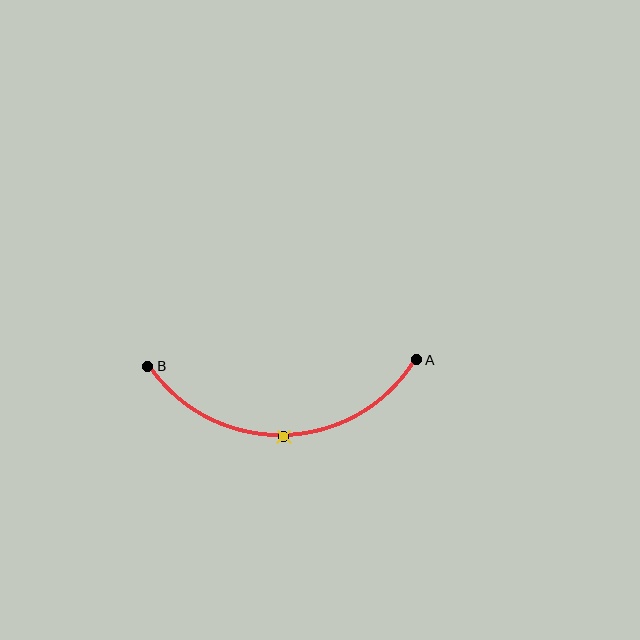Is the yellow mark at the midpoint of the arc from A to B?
Yes. The yellow mark lies on the arc at equal arc-length from both A and B — it is the arc midpoint.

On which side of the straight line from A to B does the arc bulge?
The arc bulges below the straight line connecting A and B.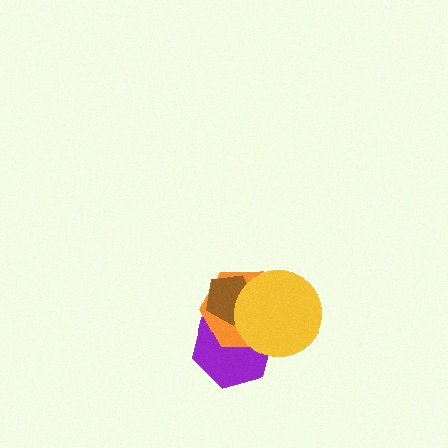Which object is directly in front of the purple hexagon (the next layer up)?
The orange hexagon is directly in front of the purple hexagon.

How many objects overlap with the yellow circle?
3 objects overlap with the yellow circle.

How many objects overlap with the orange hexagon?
3 objects overlap with the orange hexagon.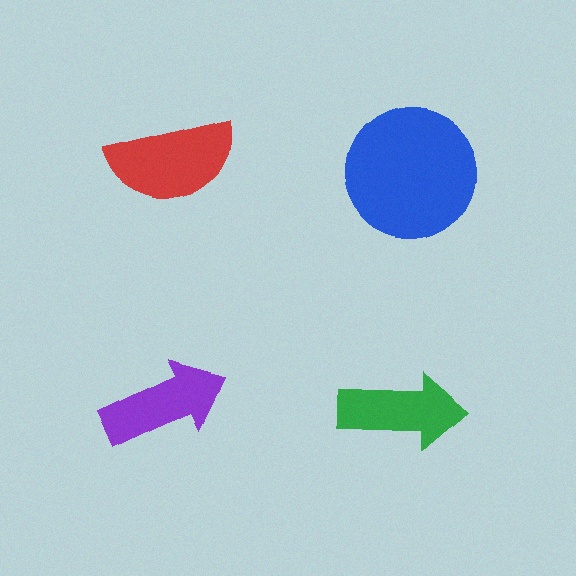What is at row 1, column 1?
A red semicircle.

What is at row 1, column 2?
A blue circle.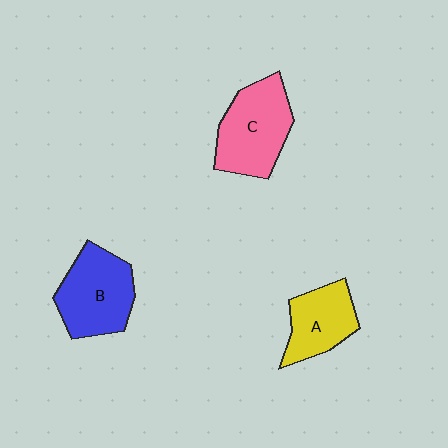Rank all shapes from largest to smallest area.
From largest to smallest: C (pink), B (blue), A (yellow).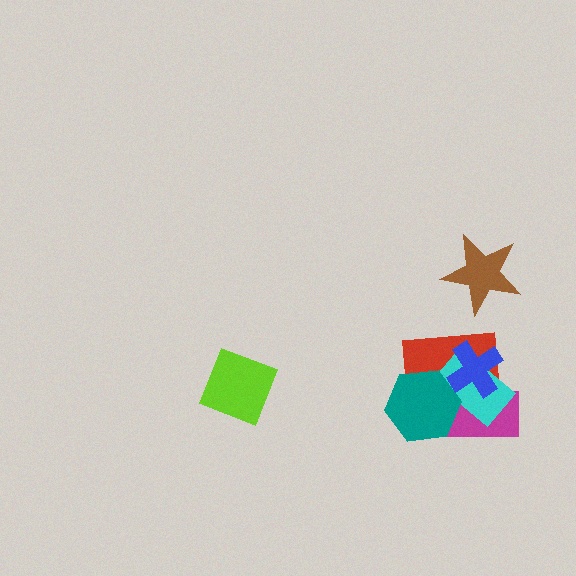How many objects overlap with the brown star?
0 objects overlap with the brown star.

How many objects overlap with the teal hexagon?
3 objects overlap with the teal hexagon.